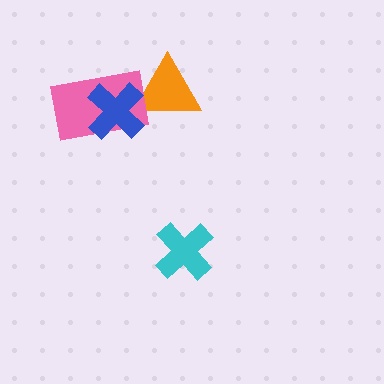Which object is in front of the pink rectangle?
The blue cross is in front of the pink rectangle.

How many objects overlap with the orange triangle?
2 objects overlap with the orange triangle.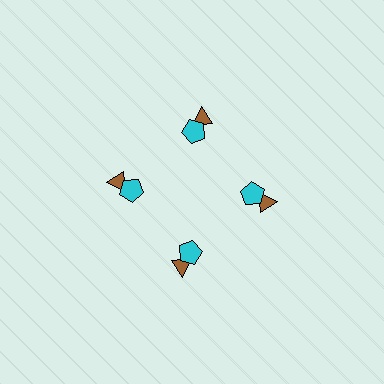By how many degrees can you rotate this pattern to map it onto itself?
The pattern maps onto itself every 90 degrees of rotation.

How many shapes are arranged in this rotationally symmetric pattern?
There are 8 shapes, arranged in 4 groups of 2.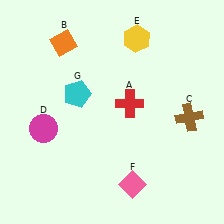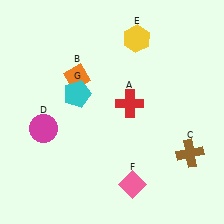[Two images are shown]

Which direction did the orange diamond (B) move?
The orange diamond (B) moved down.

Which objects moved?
The objects that moved are: the orange diamond (B), the brown cross (C).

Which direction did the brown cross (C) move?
The brown cross (C) moved down.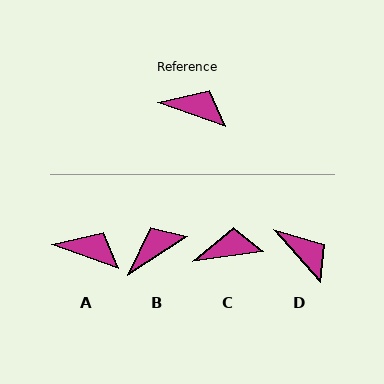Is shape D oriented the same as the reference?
No, it is off by about 30 degrees.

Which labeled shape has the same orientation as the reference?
A.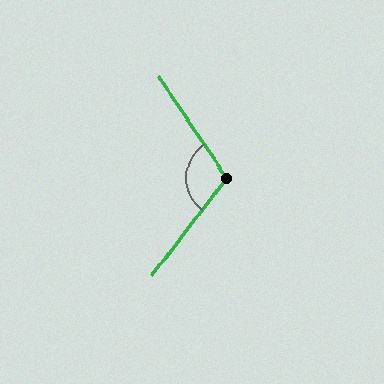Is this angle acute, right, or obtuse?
It is obtuse.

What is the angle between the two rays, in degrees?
Approximately 108 degrees.